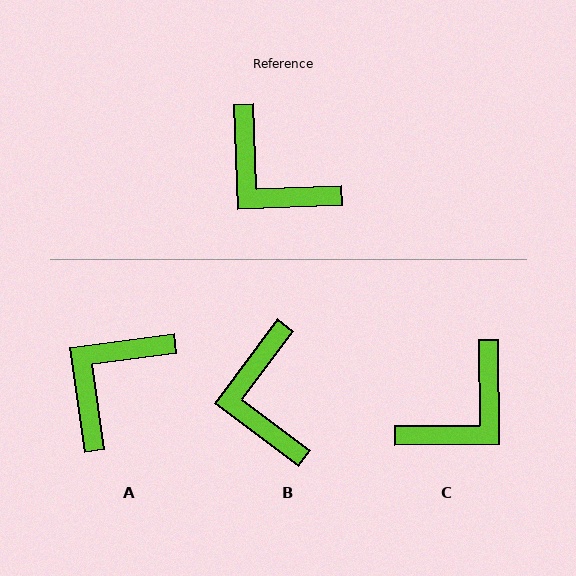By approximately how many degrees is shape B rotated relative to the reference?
Approximately 39 degrees clockwise.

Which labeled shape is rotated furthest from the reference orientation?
C, about 88 degrees away.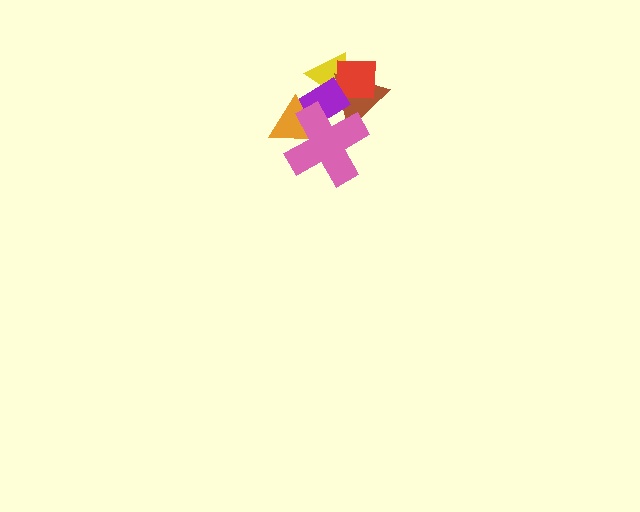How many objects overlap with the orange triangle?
2 objects overlap with the orange triangle.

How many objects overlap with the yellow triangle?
3 objects overlap with the yellow triangle.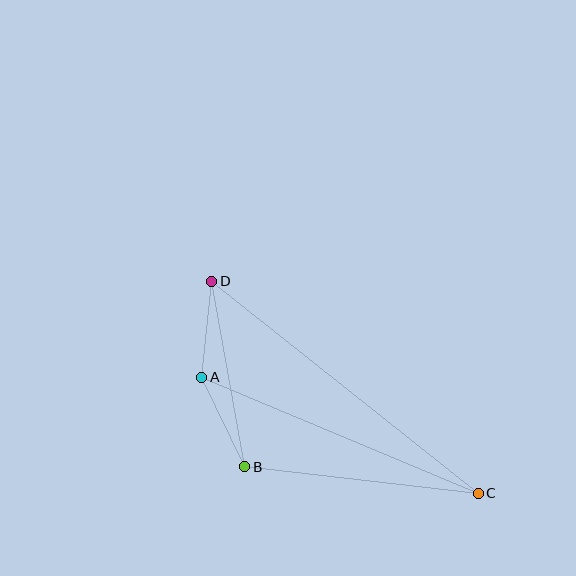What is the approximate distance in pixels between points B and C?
The distance between B and C is approximately 235 pixels.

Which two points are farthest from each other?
Points C and D are farthest from each other.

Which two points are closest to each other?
Points A and D are closest to each other.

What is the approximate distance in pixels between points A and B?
The distance between A and B is approximately 99 pixels.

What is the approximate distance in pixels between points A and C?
The distance between A and C is approximately 300 pixels.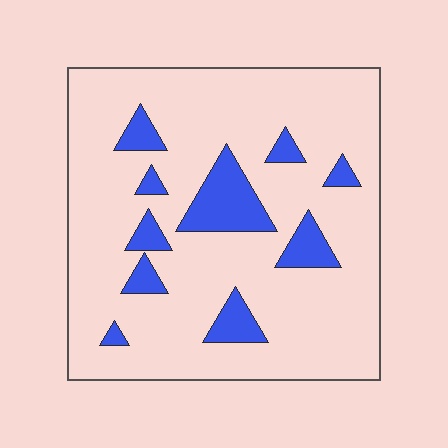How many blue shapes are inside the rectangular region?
10.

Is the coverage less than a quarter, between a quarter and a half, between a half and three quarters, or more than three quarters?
Less than a quarter.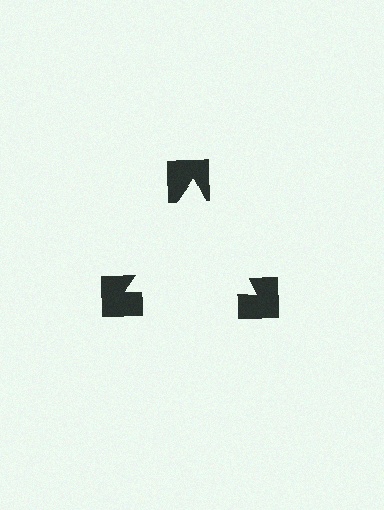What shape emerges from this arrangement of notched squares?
An illusory triangle — its edges are inferred from the aligned wedge cuts in the notched squares, not physically drawn.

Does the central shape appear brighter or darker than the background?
It typically appears slightly brighter than the background, even though no actual brightness change is drawn.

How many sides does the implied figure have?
3 sides.